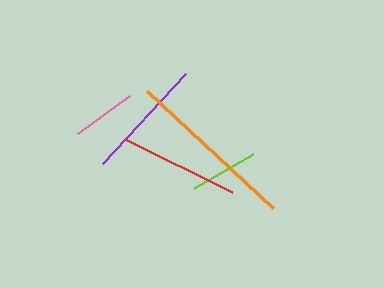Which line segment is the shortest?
The pink line is the shortest at approximately 65 pixels.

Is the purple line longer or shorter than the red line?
The purple line is longer than the red line.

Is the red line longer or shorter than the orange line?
The orange line is longer than the red line.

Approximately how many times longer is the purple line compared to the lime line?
The purple line is approximately 1.8 times the length of the lime line.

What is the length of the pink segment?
The pink segment is approximately 65 pixels long.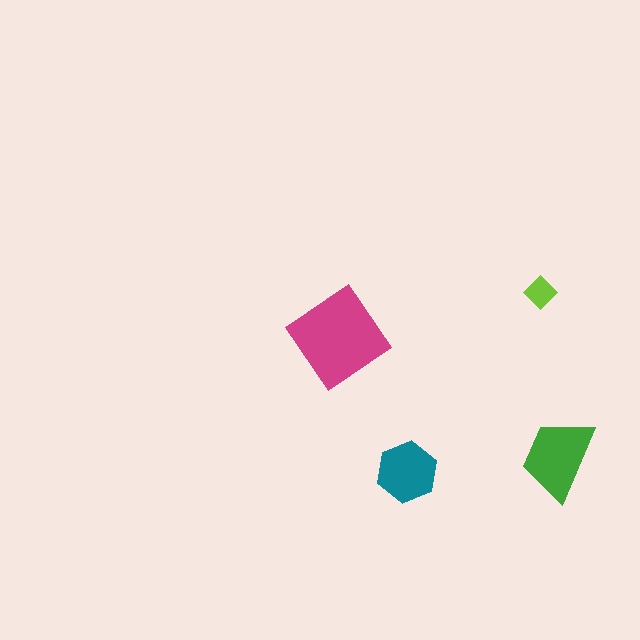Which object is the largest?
The magenta diamond.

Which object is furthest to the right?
The green trapezoid is rightmost.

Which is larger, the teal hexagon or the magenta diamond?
The magenta diamond.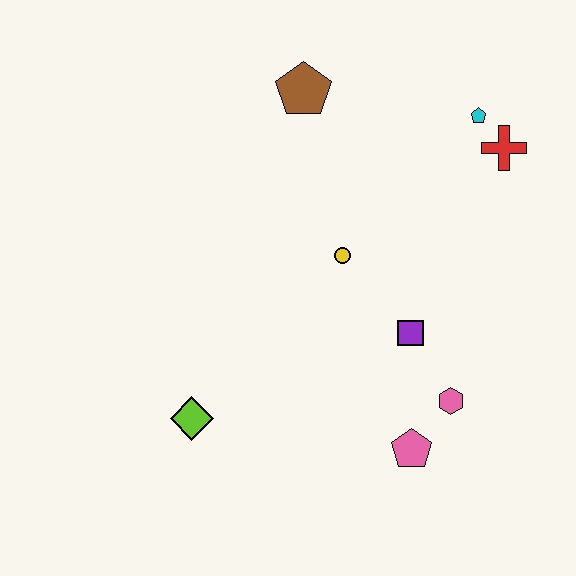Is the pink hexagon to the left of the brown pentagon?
No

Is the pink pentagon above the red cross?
No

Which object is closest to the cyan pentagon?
The red cross is closest to the cyan pentagon.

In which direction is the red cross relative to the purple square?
The red cross is above the purple square.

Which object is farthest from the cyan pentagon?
The lime diamond is farthest from the cyan pentagon.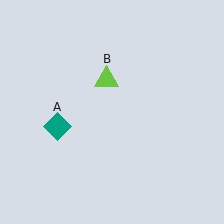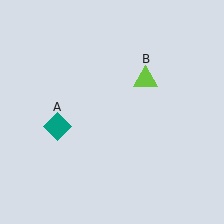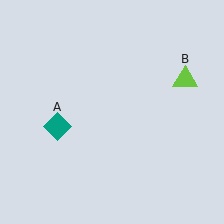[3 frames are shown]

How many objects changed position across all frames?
1 object changed position: lime triangle (object B).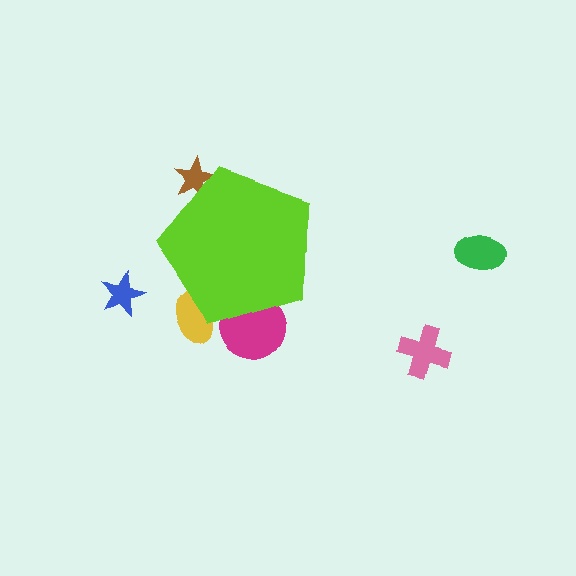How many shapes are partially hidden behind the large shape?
3 shapes are partially hidden.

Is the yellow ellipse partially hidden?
Yes, the yellow ellipse is partially hidden behind the lime pentagon.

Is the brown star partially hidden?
Yes, the brown star is partially hidden behind the lime pentagon.